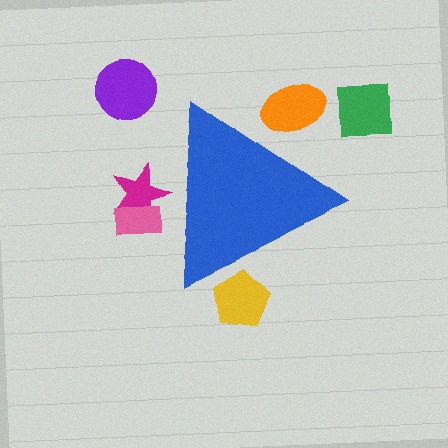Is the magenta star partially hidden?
Yes, the magenta star is partially hidden behind the blue triangle.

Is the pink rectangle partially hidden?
Yes, the pink rectangle is partially hidden behind the blue triangle.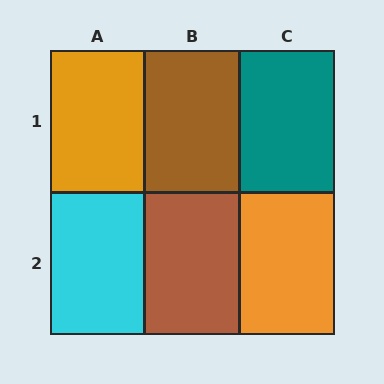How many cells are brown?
2 cells are brown.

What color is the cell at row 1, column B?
Brown.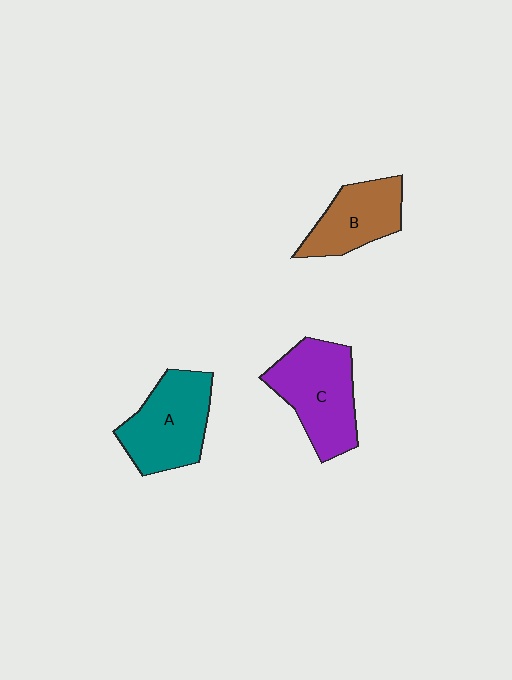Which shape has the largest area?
Shape C (purple).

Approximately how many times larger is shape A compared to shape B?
Approximately 1.3 times.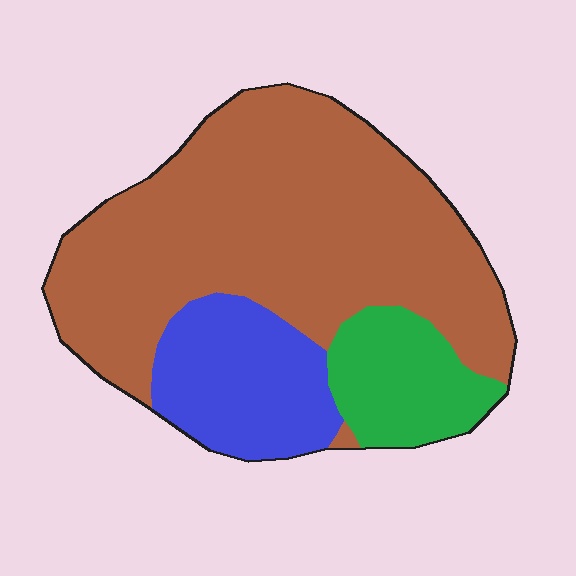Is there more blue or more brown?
Brown.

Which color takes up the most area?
Brown, at roughly 65%.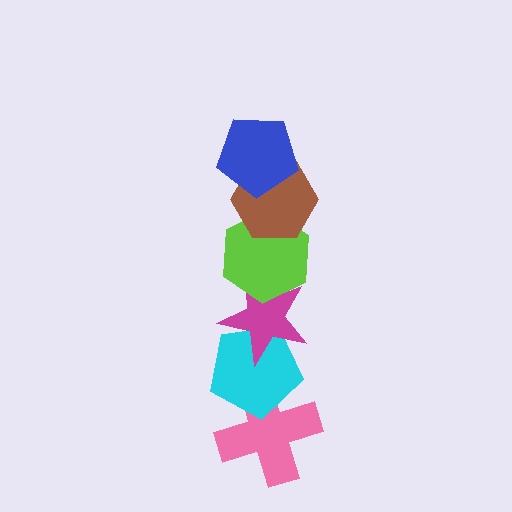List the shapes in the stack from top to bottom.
From top to bottom: the blue pentagon, the brown hexagon, the lime hexagon, the magenta star, the cyan pentagon, the pink cross.